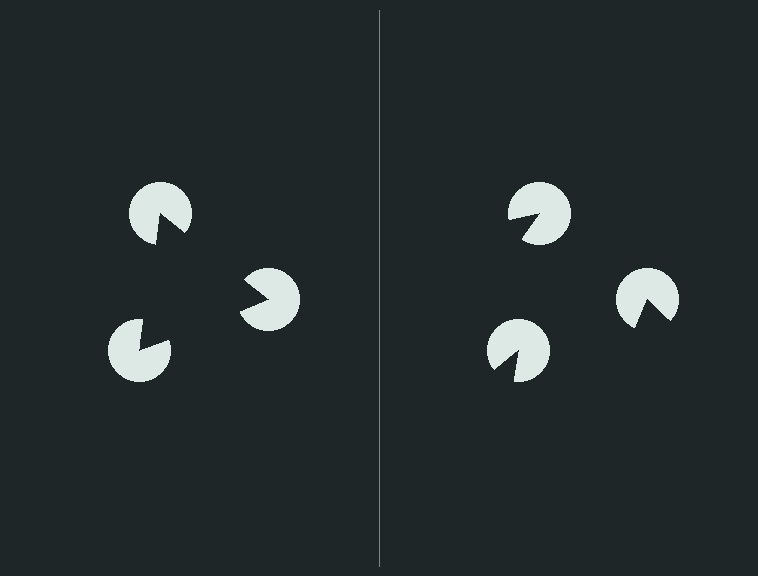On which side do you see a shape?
An illusory triangle appears on the left side. On the right side the wedge cuts are rotated, so no coherent shape forms.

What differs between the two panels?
The pac-man discs are positioned identically on both sides; only the wedge orientations differ. On the left they align to a triangle; on the right they are misaligned.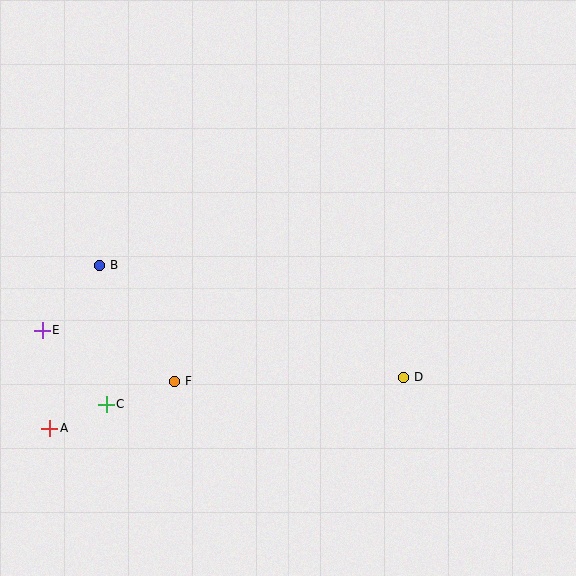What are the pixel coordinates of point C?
Point C is at (106, 404).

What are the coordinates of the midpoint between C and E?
The midpoint between C and E is at (74, 367).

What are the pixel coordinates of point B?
Point B is at (100, 265).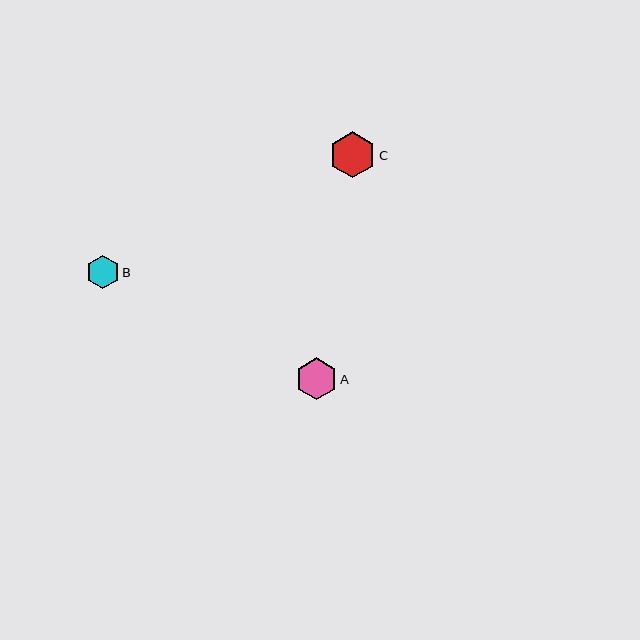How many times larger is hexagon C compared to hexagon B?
Hexagon C is approximately 1.4 times the size of hexagon B.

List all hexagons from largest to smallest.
From largest to smallest: C, A, B.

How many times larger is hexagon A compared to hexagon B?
Hexagon A is approximately 1.3 times the size of hexagon B.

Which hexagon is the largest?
Hexagon C is the largest with a size of approximately 46 pixels.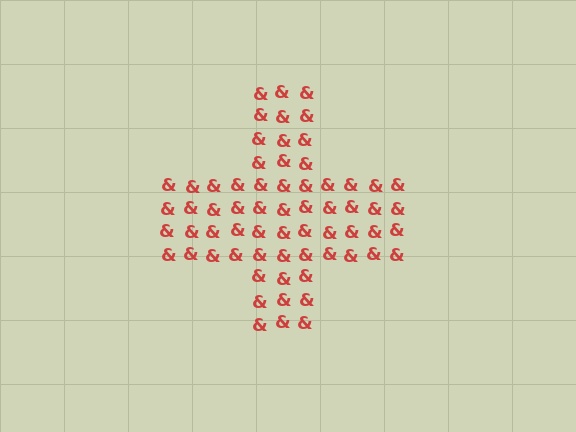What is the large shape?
The large shape is a cross.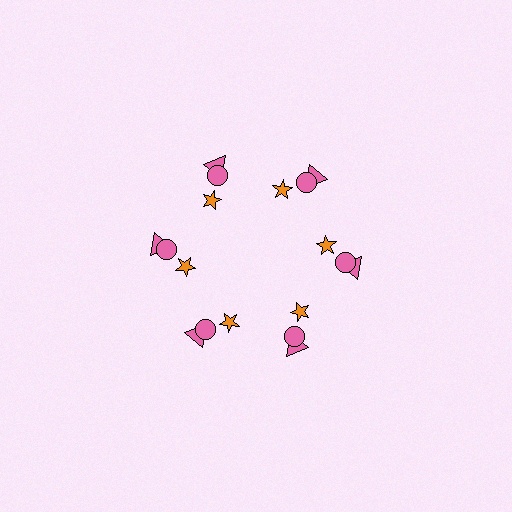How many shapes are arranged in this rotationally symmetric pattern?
There are 18 shapes, arranged in 6 groups of 3.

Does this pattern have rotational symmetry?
Yes, this pattern has 6-fold rotational symmetry. It looks the same after rotating 60 degrees around the center.